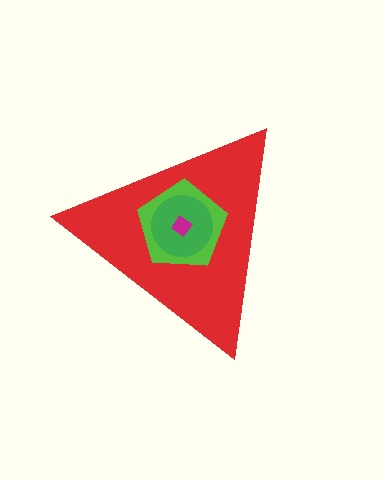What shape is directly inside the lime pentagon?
The green circle.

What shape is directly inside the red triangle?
The lime pentagon.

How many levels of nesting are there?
4.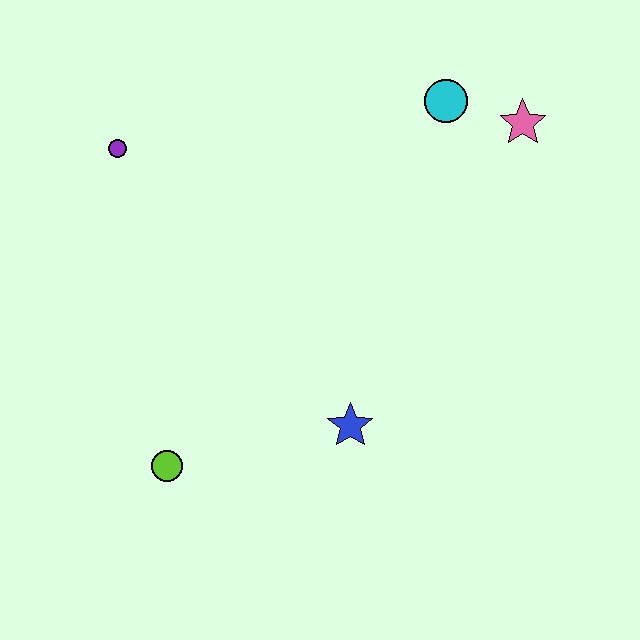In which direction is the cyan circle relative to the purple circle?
The cyan circle is to the right of the purple circle.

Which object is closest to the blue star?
The lime circle is closest to the blue star.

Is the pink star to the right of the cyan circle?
Yes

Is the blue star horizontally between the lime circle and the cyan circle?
Yes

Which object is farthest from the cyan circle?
The lime circle is farthest from the cyan circle.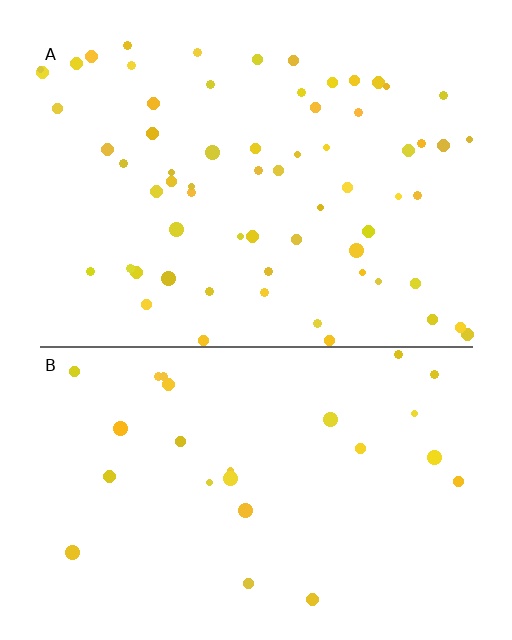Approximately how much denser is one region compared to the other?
Approximately 2.6× — region A over region B.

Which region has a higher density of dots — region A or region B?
A (the top).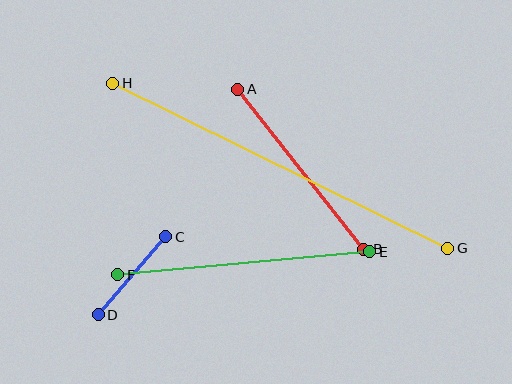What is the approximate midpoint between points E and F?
The midpoint is at approximately (244, 263) pixels.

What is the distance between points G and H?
The distance is approximately 373 pixels.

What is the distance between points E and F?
The distance is approximately 253 pixels.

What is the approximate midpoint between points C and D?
The midpoint is at approximately (132, 276) pixels.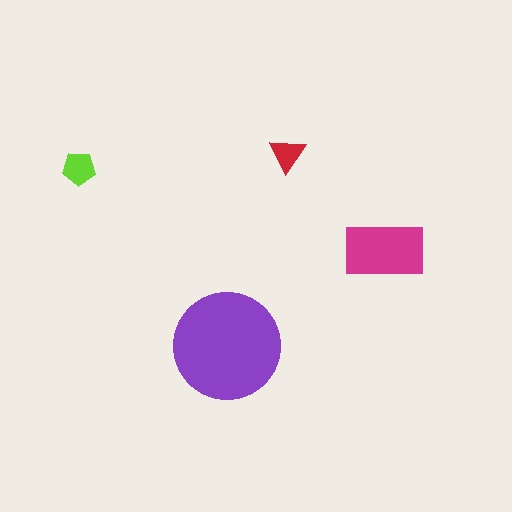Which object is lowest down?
The purple circle is bottommost.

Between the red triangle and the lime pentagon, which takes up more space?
The lime pentagon.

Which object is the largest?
The purple circle.